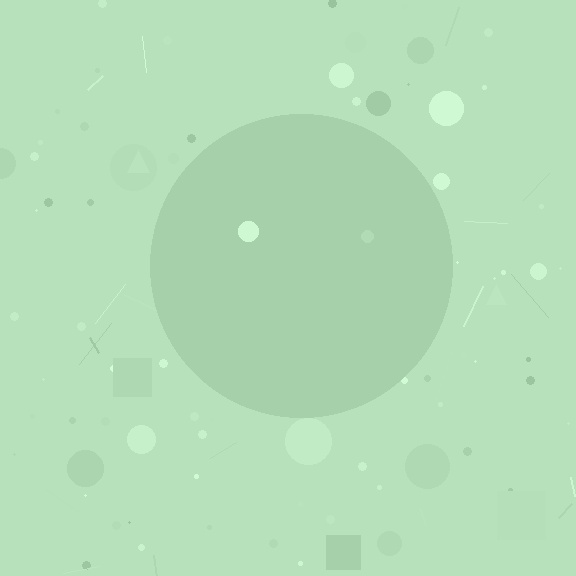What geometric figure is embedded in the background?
A circle is embedded in the background.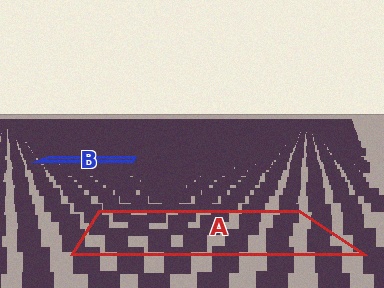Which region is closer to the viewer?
Region A is closer. The texture elements there are larger and more spread out.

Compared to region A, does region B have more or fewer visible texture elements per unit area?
Region B has more texture elements per unit area — they are packed more densely because it is farther away.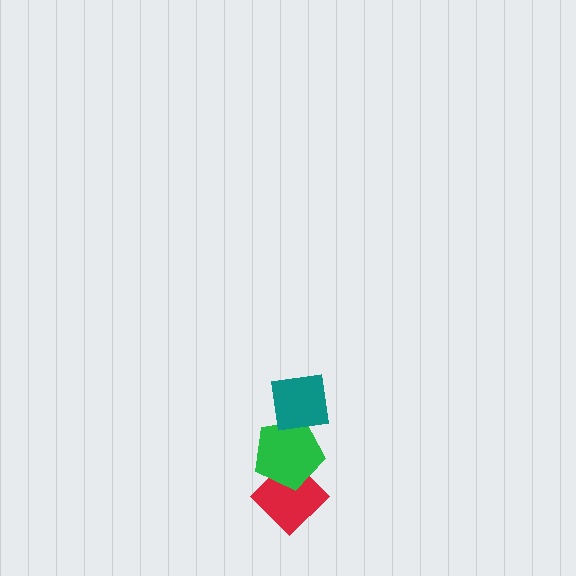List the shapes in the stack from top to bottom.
From top to bottom: the teal square, the green pentagon, the red diamond.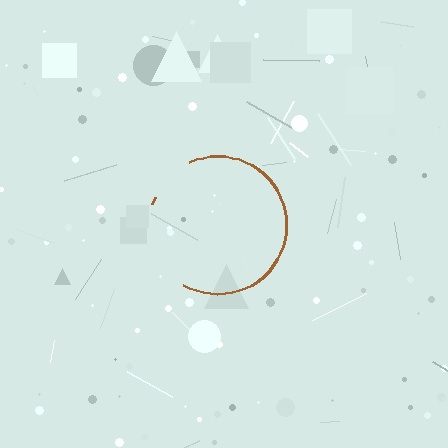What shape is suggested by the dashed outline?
The dashed outline suggests a circle.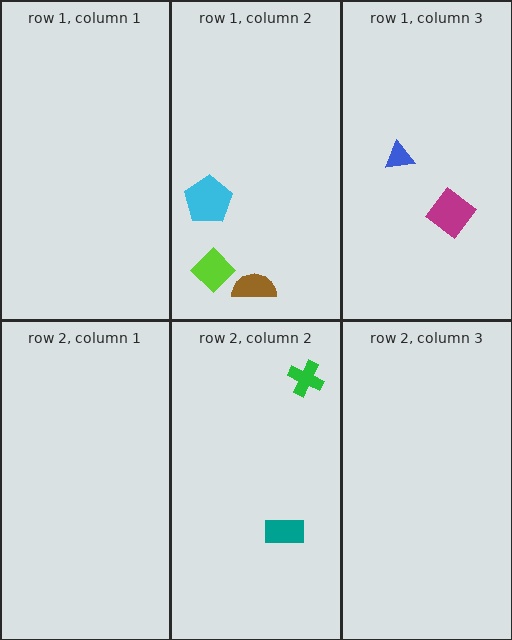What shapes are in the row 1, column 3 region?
The blue triangle, the magenta diamond.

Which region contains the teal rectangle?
The row 2, column 2 region.